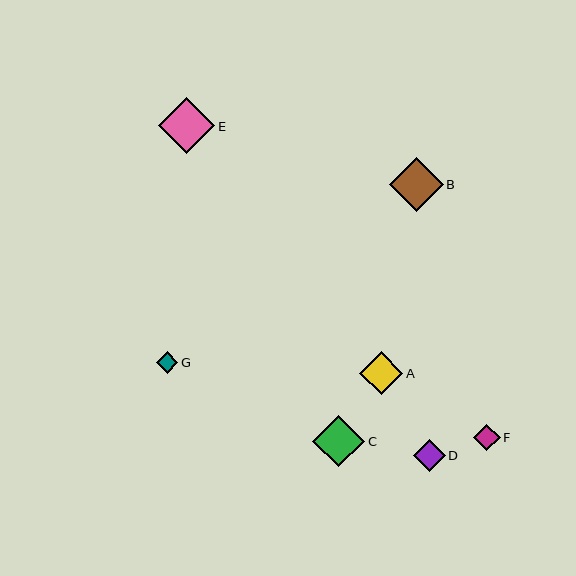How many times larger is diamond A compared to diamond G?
Diamond A is approximately 2.0 times the size of diamond G.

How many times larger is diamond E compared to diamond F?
Diamond E is approximately 2.1 times the size of diamond F.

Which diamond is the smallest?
Diamond G is the smallest with a size of approximately 21 pixels.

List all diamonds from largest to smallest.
From largest to smallest: E, B, C, A, D, F, G.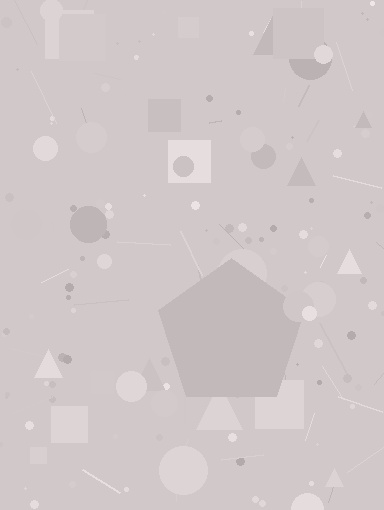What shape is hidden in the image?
A pentagon is hidden in the image.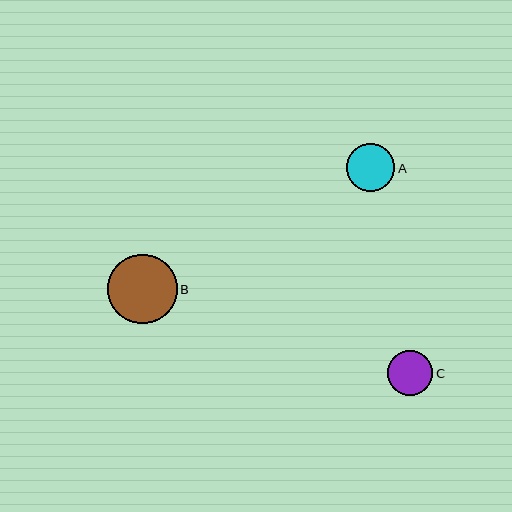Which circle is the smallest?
Circle C is the smallest with a size of approximately 45 pixels.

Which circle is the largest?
Circle B is the largest with a size of approximately 69 pixels.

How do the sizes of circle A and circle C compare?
Circle A and circle C are approximately the same size.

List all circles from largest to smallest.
From largest to smallest: B, A, C.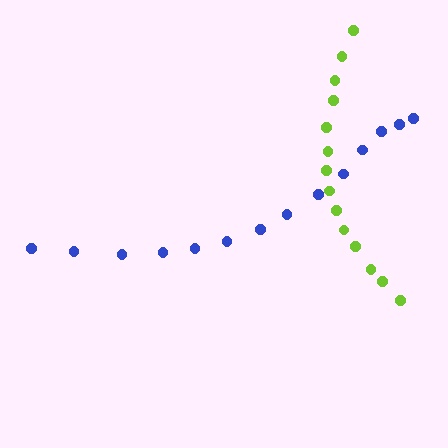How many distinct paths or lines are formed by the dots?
There are 2 distinct paths.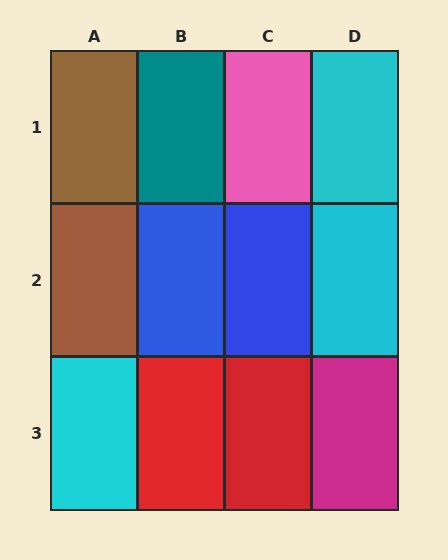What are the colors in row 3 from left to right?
Cyan, red, red, magenta.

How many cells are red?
2 cells are red.